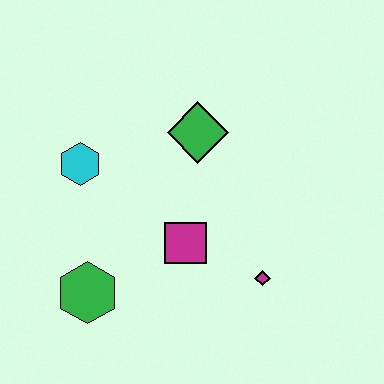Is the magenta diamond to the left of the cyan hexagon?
No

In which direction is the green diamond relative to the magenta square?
The green diamond is above the magenta square.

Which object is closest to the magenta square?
The magenta diamond is closest to the magenta square.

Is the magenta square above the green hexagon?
Yes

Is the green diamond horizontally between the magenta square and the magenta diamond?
Yes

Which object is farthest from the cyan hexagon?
The magenta diamond is farthest from the cyan hexagon.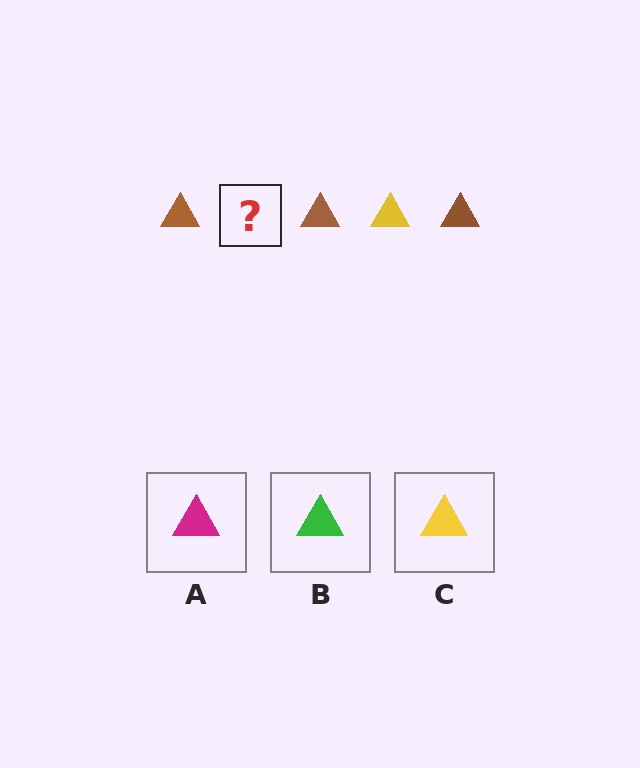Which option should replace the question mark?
Option C.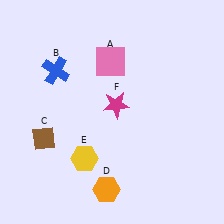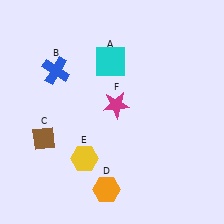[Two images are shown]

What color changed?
The square (A) changed from pink in Image 1 to cyan in Image 2.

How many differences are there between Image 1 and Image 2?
There is 1 difference between the two images.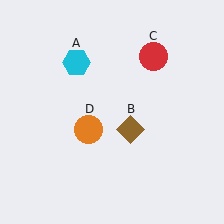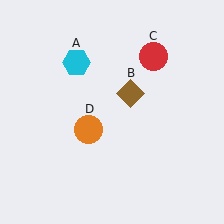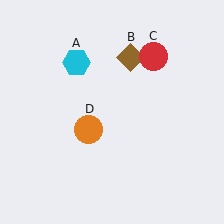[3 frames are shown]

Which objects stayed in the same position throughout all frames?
Cyan hexagon (object A) and red circle (object C) and orange circle (object D) remained stationary.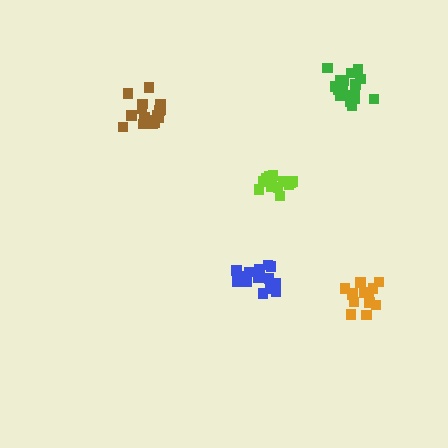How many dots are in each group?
Group 1: 13 dots, Group 2: 19 dots, Group 3: 16 dots, Group 4: 16 dots, Group 5: 14 dots (78 total).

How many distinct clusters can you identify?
There are 5 distinct clusters.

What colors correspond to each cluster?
The clusters are colored: orange, green, blue, brown, lime.